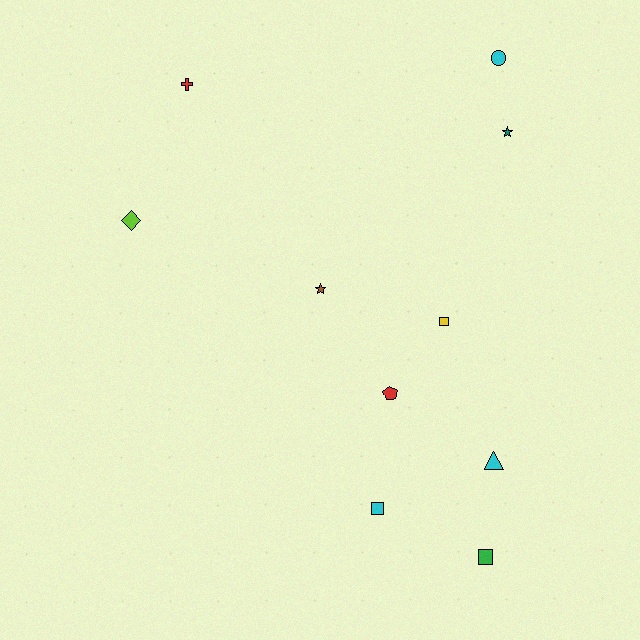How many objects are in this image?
There are 10 objects.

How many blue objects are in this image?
There are no blue objects.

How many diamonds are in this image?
There is 1 diamond.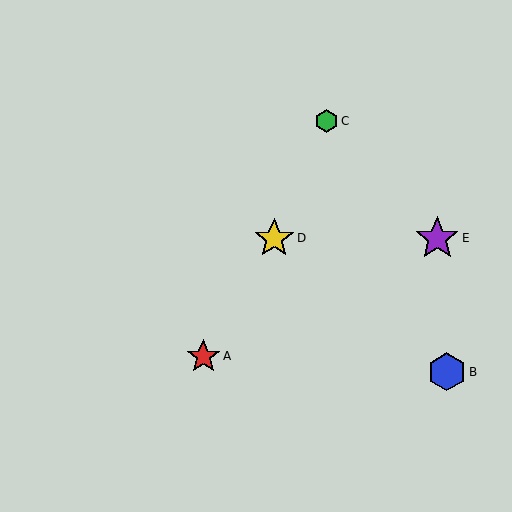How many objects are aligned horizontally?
2 objects (D, E) are aligned horizontally.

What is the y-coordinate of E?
Object E is at y≈238.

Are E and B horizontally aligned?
No, E is at y≈238 and B is at y≈372.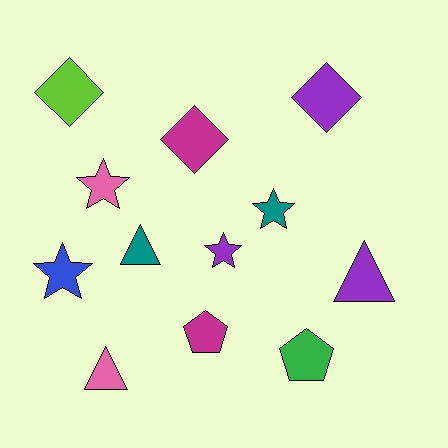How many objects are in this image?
There are 12 objects.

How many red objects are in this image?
There are no red objects.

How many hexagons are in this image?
There are no hexagons.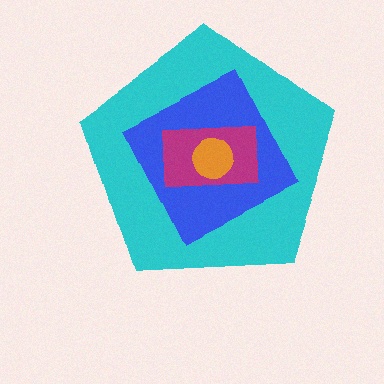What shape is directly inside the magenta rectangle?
The orange circle.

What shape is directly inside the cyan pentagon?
The blue diamond.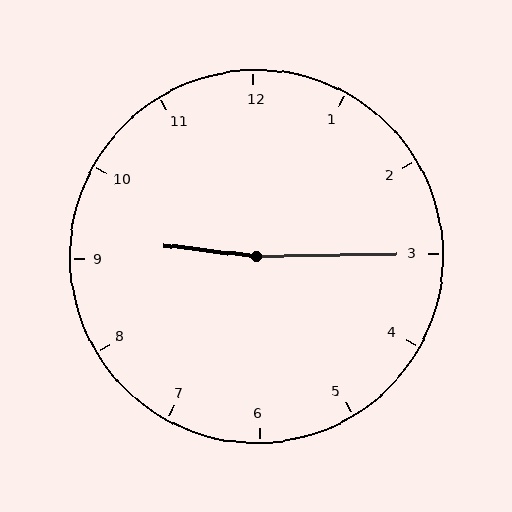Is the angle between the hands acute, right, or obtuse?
It is obtuse.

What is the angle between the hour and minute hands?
Approximately 172 degrees.